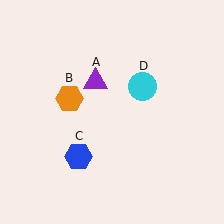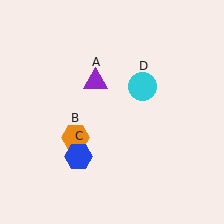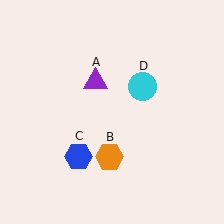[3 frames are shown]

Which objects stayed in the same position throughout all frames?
Purple triangle (object A) and blue hexagon (object C) and cyan circle (object D) remained stationary.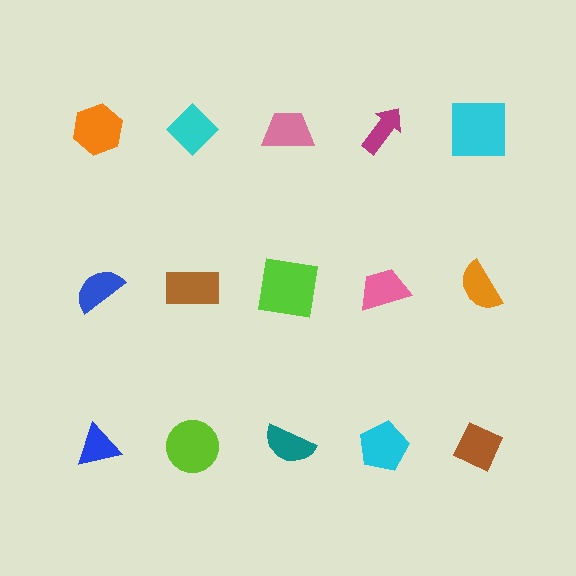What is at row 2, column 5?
An orange semicircle.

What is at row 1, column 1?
An orange hexagon.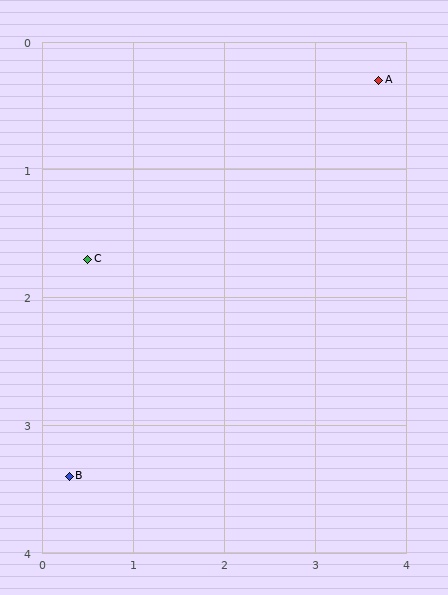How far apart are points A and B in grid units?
Points A and B are about 4.6 grid units apart.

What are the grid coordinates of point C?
Point C is at approximately (0.5, 1.7).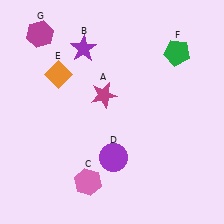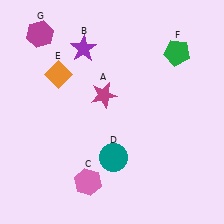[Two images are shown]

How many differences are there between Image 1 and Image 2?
There is 1 difference between the two images.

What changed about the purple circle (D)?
In Image 1, D is purple. In Image 2, it changed to teal.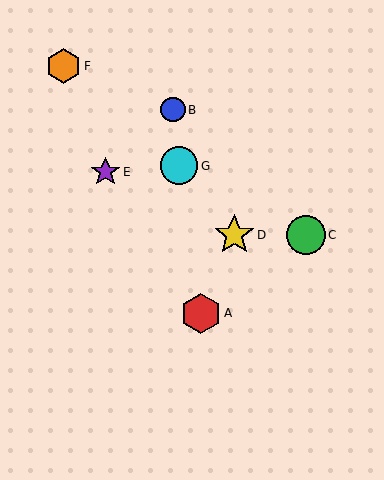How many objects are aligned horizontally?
2 objects (C, D) are aligned horizontally.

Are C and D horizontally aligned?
Yes, both are at y≈235.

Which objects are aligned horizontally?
Objects C, D are aligned horizontally.